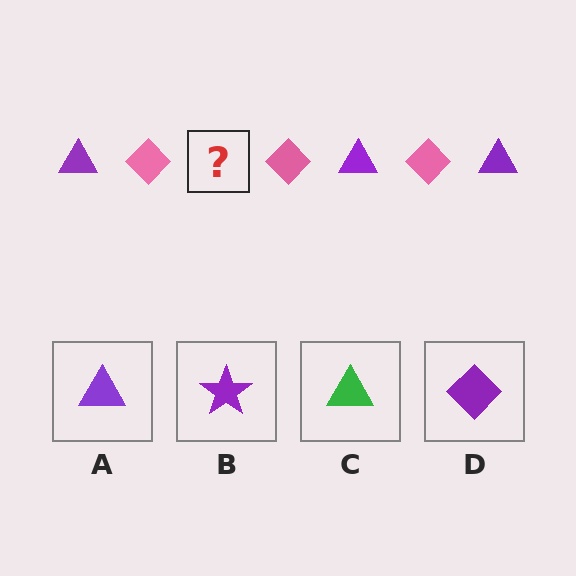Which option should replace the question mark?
Option A.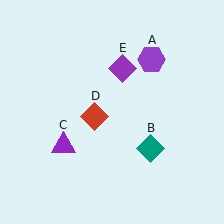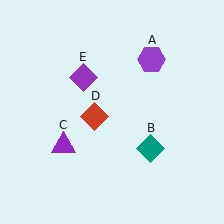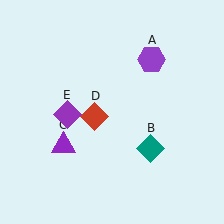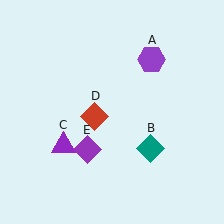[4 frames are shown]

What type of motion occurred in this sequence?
The purple diamond (object E) rotated counterclockwise around the center of the scene.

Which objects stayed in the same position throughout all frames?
Purple hexagon (object A) and teal diamond (object B) and purple triangle (object C) and red diamond (object D) remained stationary.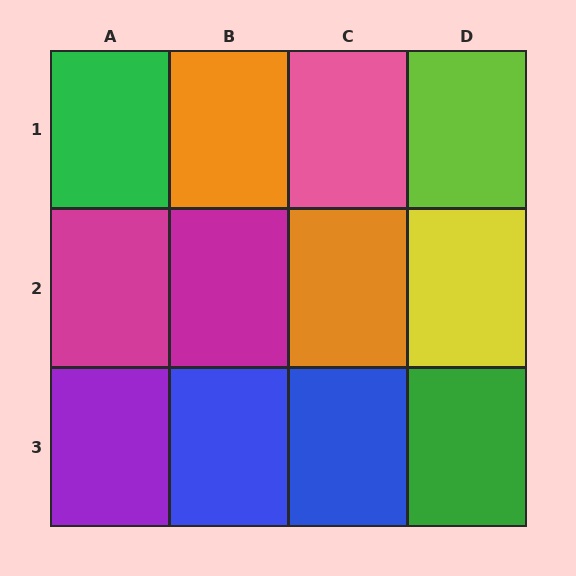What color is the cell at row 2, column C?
Orange.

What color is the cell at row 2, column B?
Magenta.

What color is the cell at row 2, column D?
Yellow.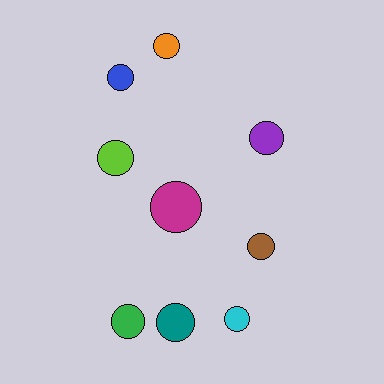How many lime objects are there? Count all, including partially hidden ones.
There is 1 lime object.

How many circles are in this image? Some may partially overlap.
There are 9 circles.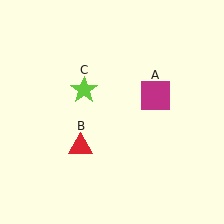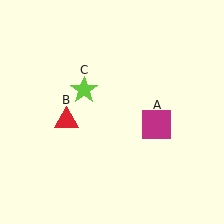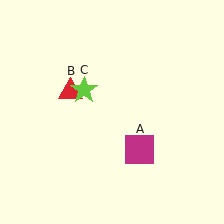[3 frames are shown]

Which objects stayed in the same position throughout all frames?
Lime star (object C) remained stationary.